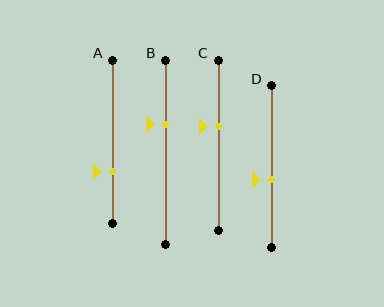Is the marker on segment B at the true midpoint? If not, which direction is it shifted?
No, the marker on segment B is shifted upward by about 15% of the segment length.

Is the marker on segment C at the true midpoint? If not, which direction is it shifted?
No, the marker on segment C is shifted upward by about 11% of the segment length.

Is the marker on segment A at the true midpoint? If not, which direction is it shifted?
No, the marker on segment A is shifted downward by about 19% of the segment length.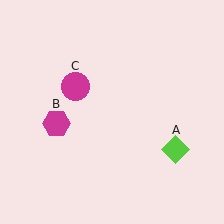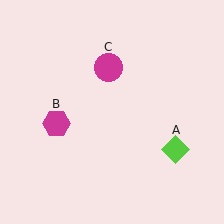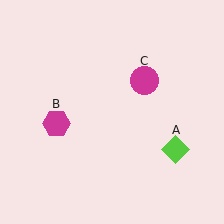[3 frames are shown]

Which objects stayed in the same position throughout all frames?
Lime diamond (object A) and magenta hexagon (object B) remained stationary.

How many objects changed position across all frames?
1 object changed position: magenta circle (object C).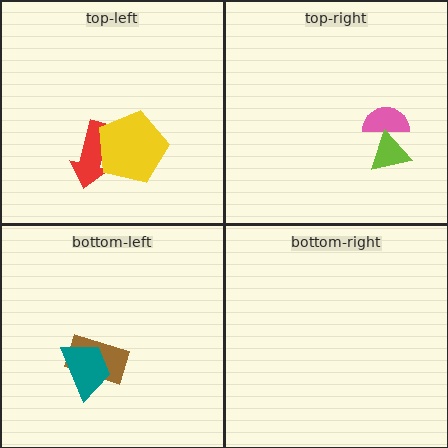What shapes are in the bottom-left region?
The brown rectangle, the teal trapezoid.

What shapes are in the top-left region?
The red arrow, the yellow pentagon.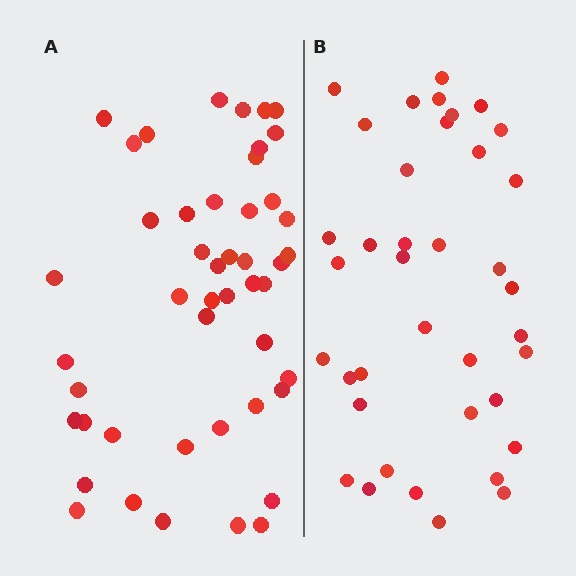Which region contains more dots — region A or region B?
Region A (the left region) has more dots.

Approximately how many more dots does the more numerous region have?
Region A has roughly 8 or so more dots than region B.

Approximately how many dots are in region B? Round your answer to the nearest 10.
About 40 dots. (The exact count is 38, which rounds to 40.)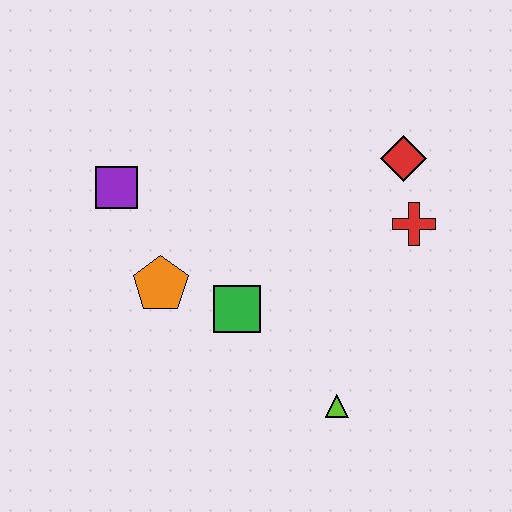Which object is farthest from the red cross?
The purple square is farthest from the red cross.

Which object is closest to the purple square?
The orange pentagon is closest to the purple square.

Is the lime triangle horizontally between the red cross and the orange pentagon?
Yes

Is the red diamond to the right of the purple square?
Yes